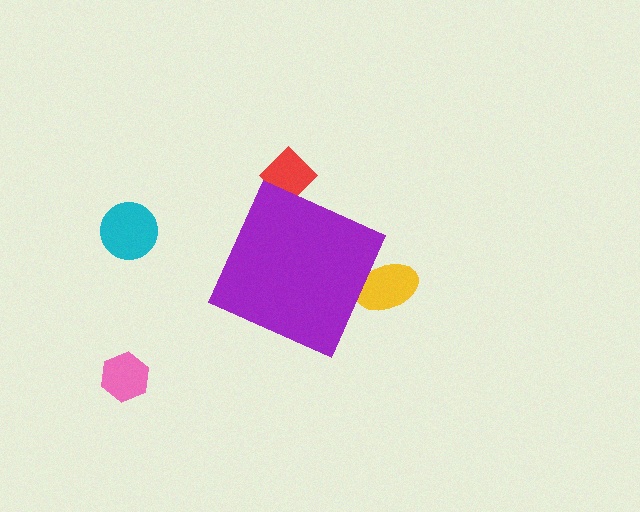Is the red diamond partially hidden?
Yes, the red diamond is partially hidden behind the purple diamond.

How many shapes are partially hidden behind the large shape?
2 shapes are partially hidden.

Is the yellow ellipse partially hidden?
Yes, the yellow ellipse is partially hidden behind the purple diamond.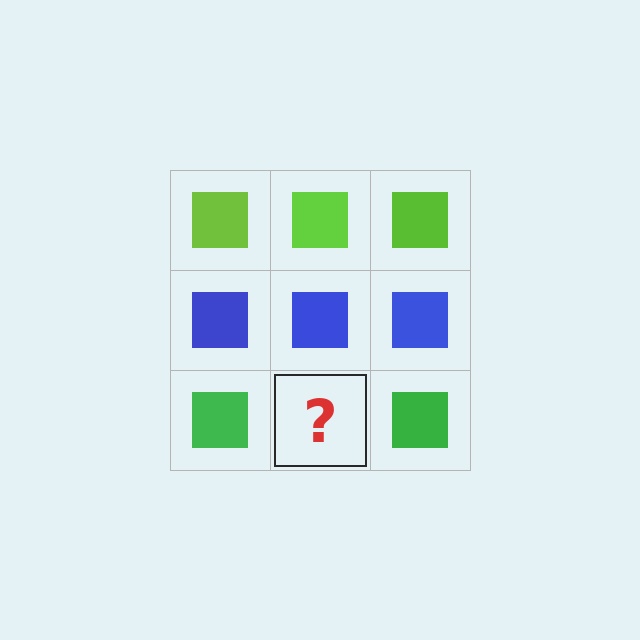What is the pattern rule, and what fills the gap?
The rule is that each row has a consistent color. The gap should be filled with a green square.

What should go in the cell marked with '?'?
The missing cell should contain a green square.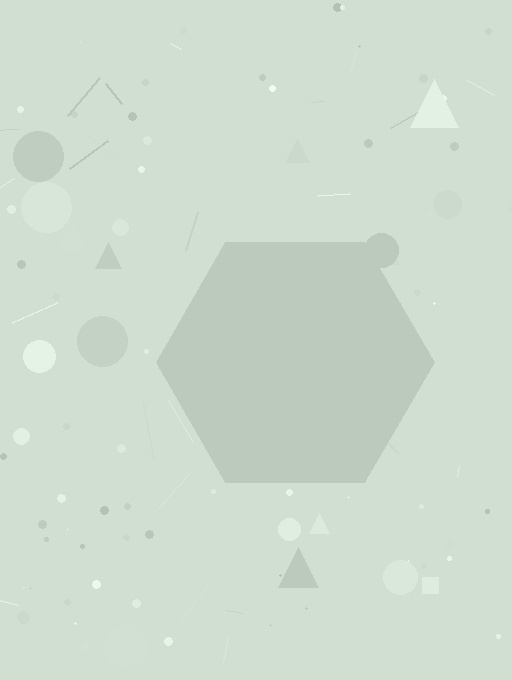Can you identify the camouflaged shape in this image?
The camouflaged shape is a hexagon.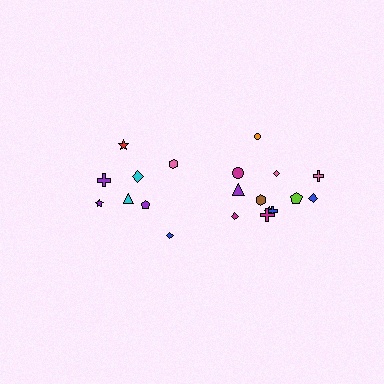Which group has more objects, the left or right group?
The right group.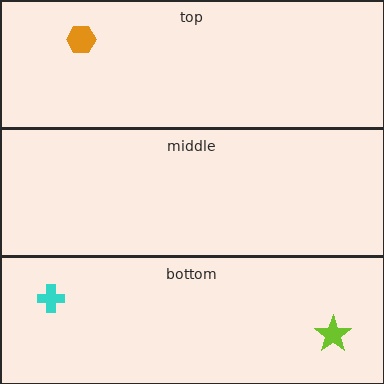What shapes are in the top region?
The orange hexagon.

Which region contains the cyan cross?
The bottom region.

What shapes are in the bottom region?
The cyan cross, the lime star.